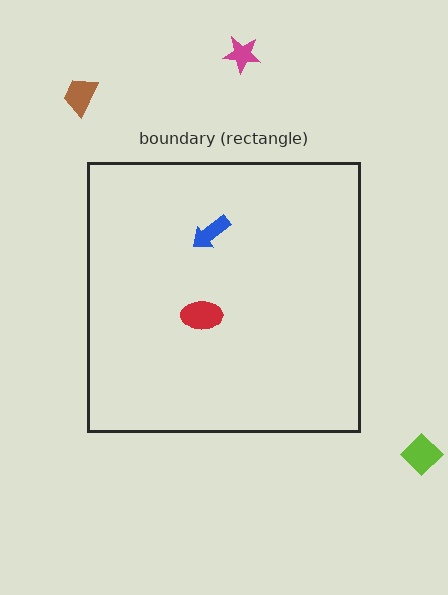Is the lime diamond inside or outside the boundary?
Outside.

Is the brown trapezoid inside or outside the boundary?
Outside.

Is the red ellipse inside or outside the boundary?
Inside.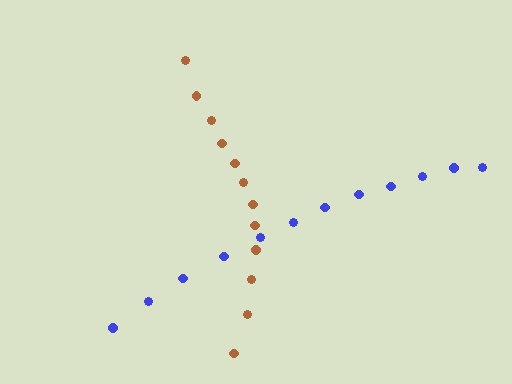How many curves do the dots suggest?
There are 2 distinct paths.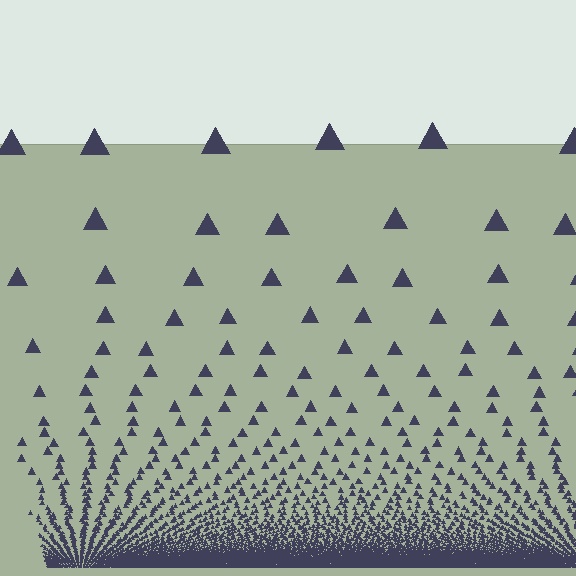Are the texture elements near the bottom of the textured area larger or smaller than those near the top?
Smaller. The gradient is inverted — elements near the bottom are smaller and denser.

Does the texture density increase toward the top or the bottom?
Density increases toward the bottom.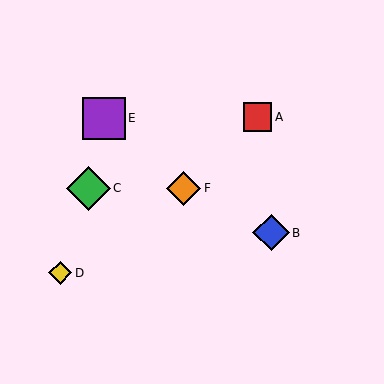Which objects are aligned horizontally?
Objects C, F are aligned horizontally.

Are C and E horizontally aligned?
No, C is at y≈188 and E is at y≈118.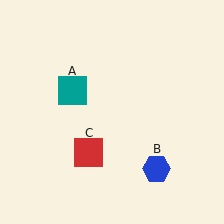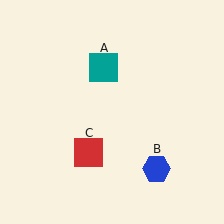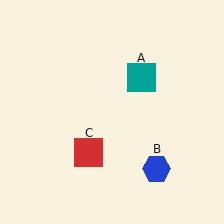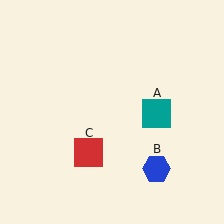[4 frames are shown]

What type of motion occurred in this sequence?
The teal square (object A) rotated clockwise around the center of the scene.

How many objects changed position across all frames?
1 object changed position: teal square (object A).